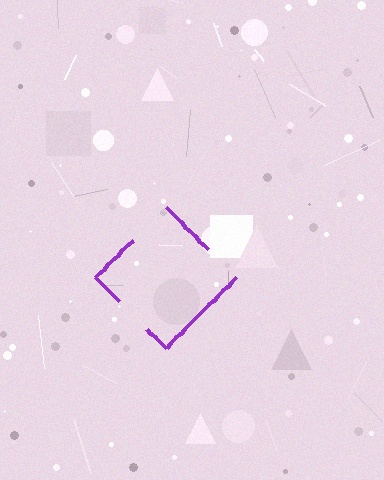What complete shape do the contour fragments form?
The contour fragments form a diamond.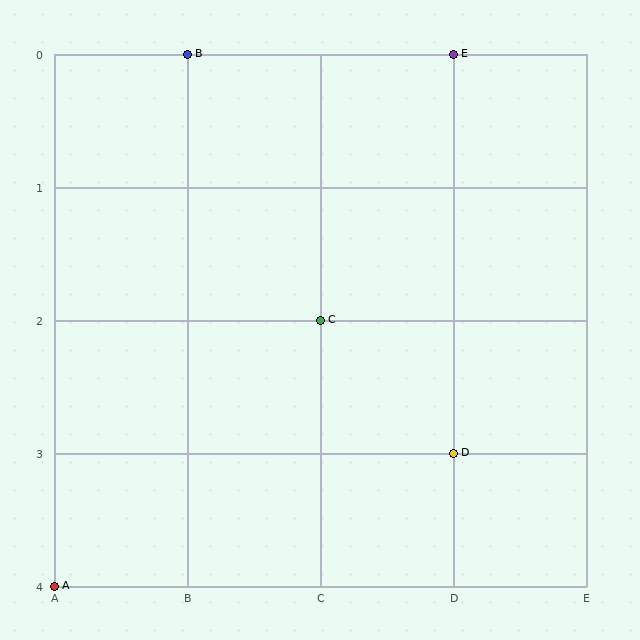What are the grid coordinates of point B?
Point B is at grid coordinates (B, 0).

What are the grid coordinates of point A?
Point A is at grid coordinates (A, 4).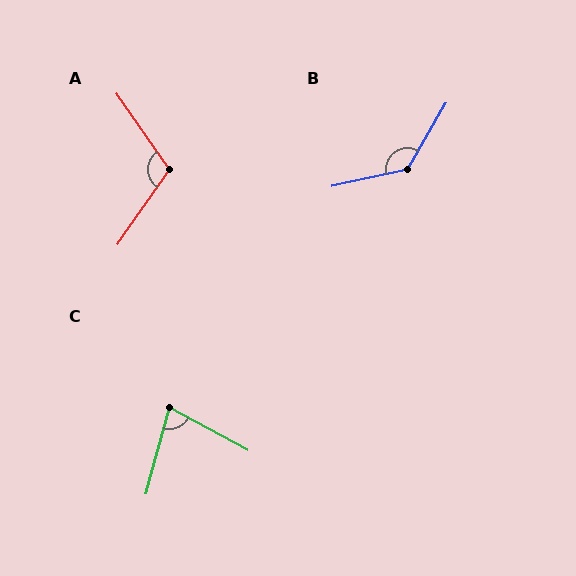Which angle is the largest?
B, at approximately 133 degrees.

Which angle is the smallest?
C, at approximately 77 degrees.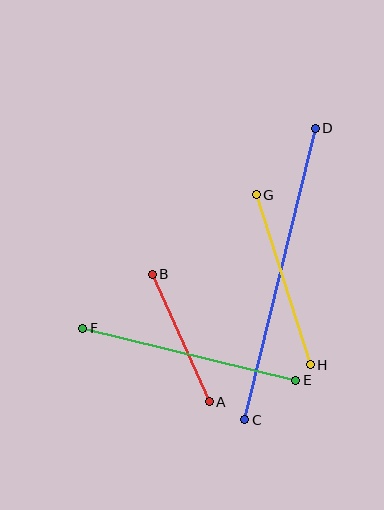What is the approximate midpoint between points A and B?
The midpoint is at approximately (180, 338) pixels.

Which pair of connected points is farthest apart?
Points C and D are farthest apart.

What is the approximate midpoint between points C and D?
The midpoint is at approximately (280, 274) pixels.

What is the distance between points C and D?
The distance is approximately 300 pixels.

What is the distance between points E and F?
The distance is approximately 219 pixels.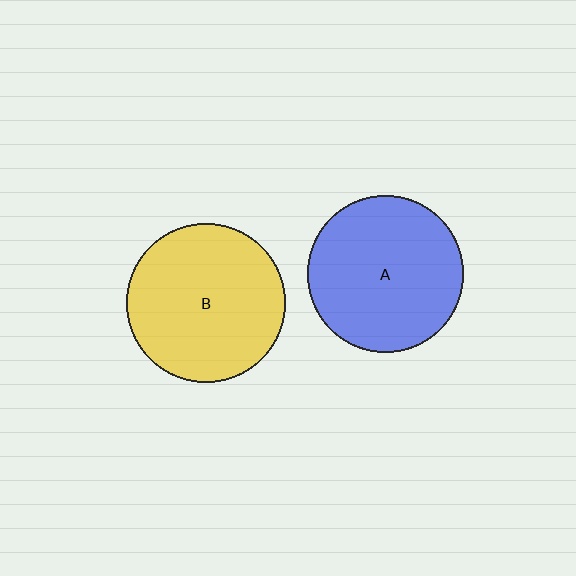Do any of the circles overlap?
No, none of the circles overlap.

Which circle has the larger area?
Circle B (yellow).